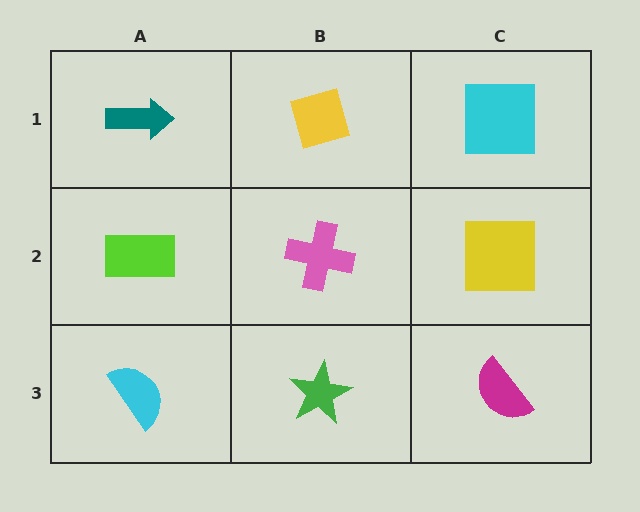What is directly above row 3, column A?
A lime rectangle.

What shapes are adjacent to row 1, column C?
A yellow square (row 2, column C), a yellow diamond (row 1, column B).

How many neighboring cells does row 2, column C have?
3.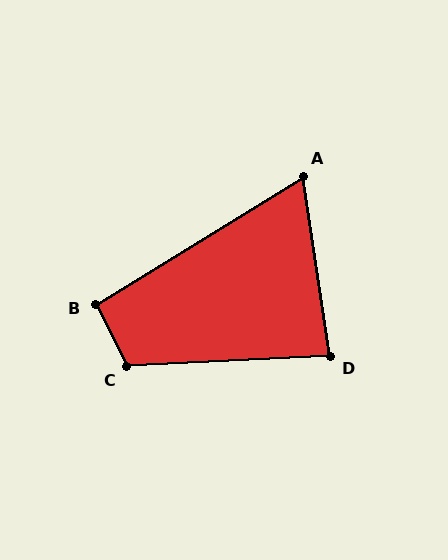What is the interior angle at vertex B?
Approximately 96 degrees (obtuse).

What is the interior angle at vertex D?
Approximately 84 degrees (acute).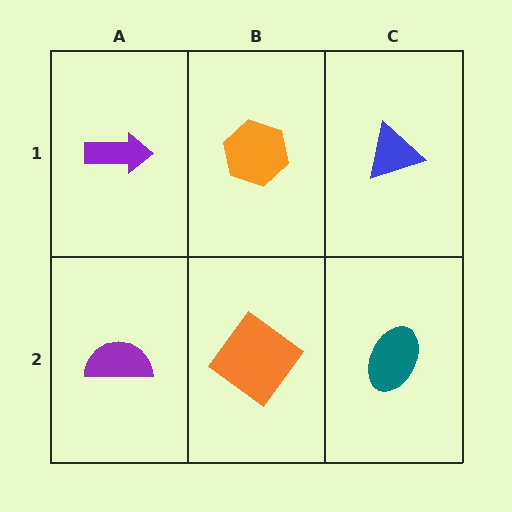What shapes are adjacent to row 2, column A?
A purple arrow (row 1, column A), an orange diamond (row 2, column B).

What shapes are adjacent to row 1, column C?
A teal ellipse (row 2, column C), an orange hexagon (row 1, column B).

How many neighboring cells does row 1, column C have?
2.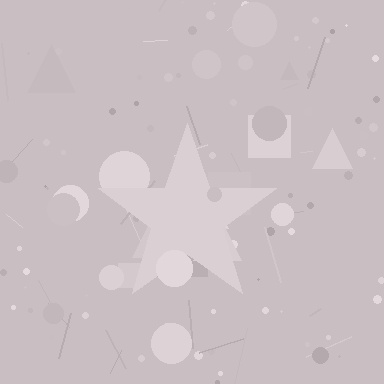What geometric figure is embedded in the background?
A star is embedded in the background.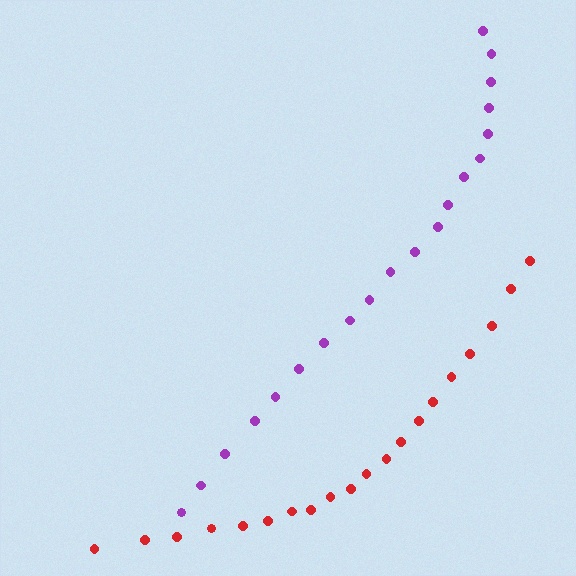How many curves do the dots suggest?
There are 2 distinct paths.